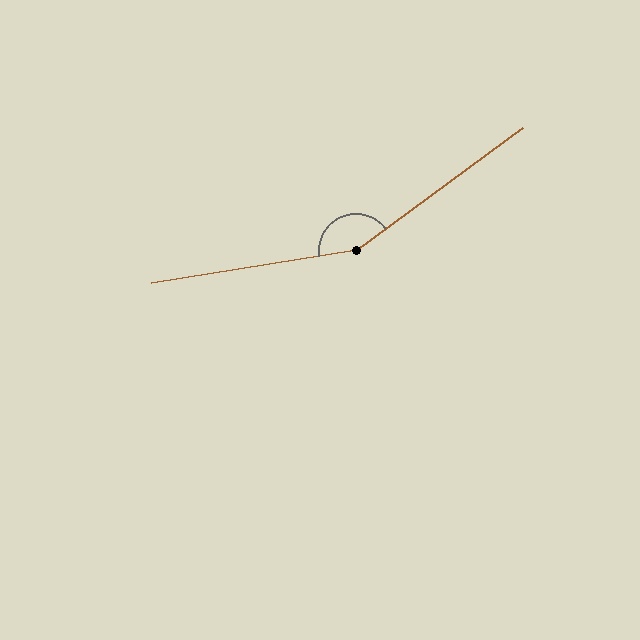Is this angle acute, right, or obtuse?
It is obtuse.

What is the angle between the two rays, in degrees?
Approximately 153 degrees.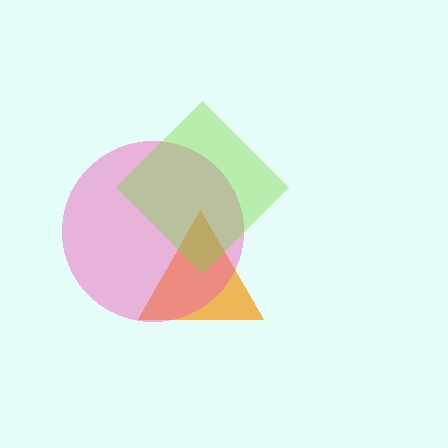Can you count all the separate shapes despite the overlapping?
Yes, there are 3 separate shapes.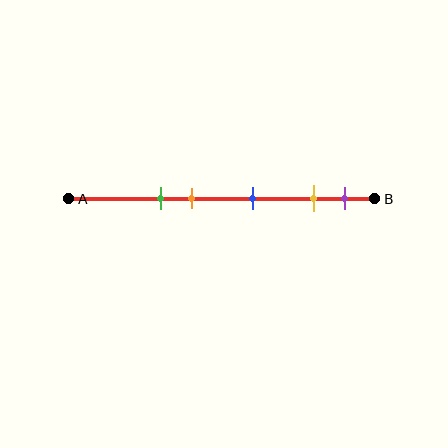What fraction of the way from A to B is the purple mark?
The purple mark is approximately 90% (0.9) of the way from A to B.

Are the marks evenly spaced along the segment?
No, the marks are not evenly spaced.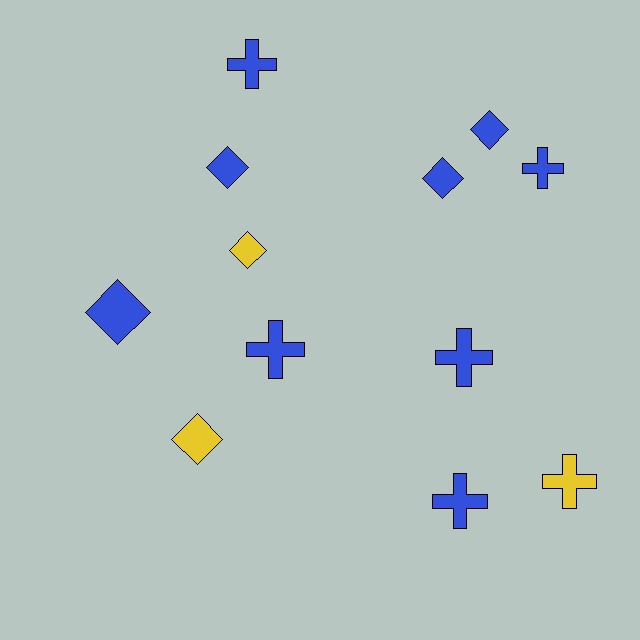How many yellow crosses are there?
There is 1 yellow cross.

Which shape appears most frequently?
Diamond, with 6 objects.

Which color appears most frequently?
Blue, with 9 objects.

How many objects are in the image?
There are 12 objects.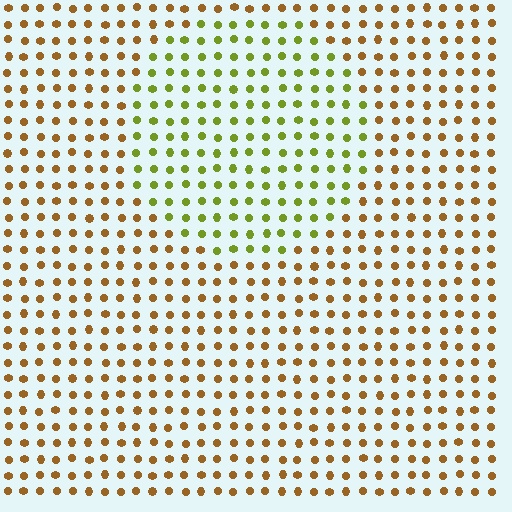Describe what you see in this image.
The image is filled with small brown elements in a uniform arrangement. A circle-shaped region is visible where the elements are tinted to a slightly different hue, forming a subtle color boundary.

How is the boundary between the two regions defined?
The boundary is defined purely by a slight shift in hue (about 47 degrees). Spacing, size, and orientation are identical on both sides.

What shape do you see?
I see a circle.